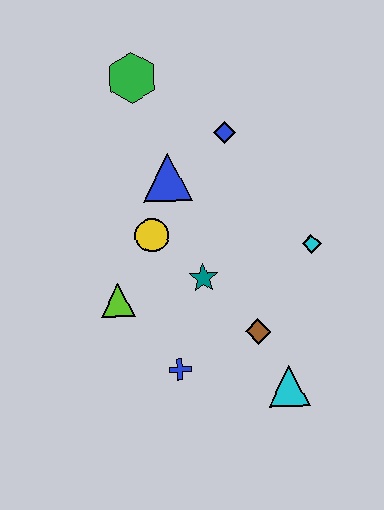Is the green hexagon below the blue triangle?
No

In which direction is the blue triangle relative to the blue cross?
The blue triangle is above the blue cross.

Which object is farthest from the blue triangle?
The cyan triangle is farthest from the blue triangle.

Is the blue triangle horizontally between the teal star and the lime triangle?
Yes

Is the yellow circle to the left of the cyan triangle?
Yes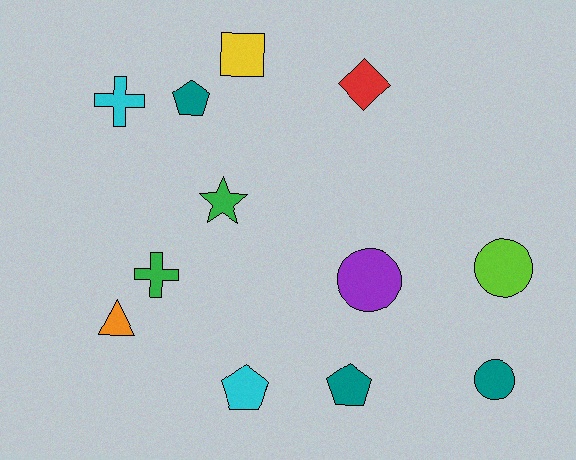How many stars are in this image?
There is 1 star.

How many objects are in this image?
There are 12 objects.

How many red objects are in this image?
There is 1 red object.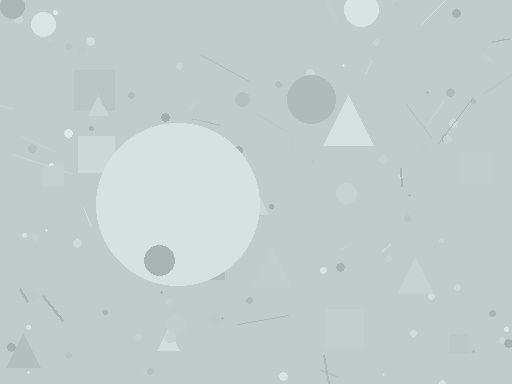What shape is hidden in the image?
A circle is hidden in the image.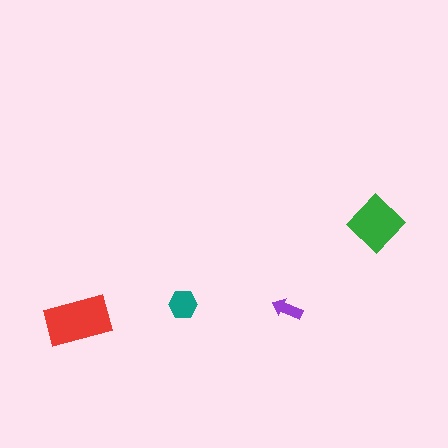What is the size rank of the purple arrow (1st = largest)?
4th.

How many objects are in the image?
There are 4 objects in the image.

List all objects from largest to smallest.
The red rectangle, the green diamond, the teal hexagon, the purple arrow.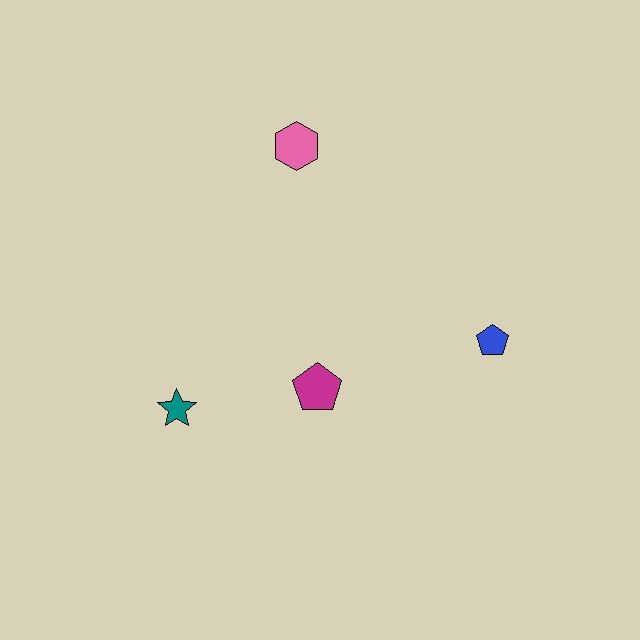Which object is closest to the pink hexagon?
The magenta pentagon is closest to the pink hexagon.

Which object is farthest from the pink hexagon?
The teal star is farthest from the pink hexagon.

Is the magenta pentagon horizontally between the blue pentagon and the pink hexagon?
Yes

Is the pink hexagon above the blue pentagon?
Yes